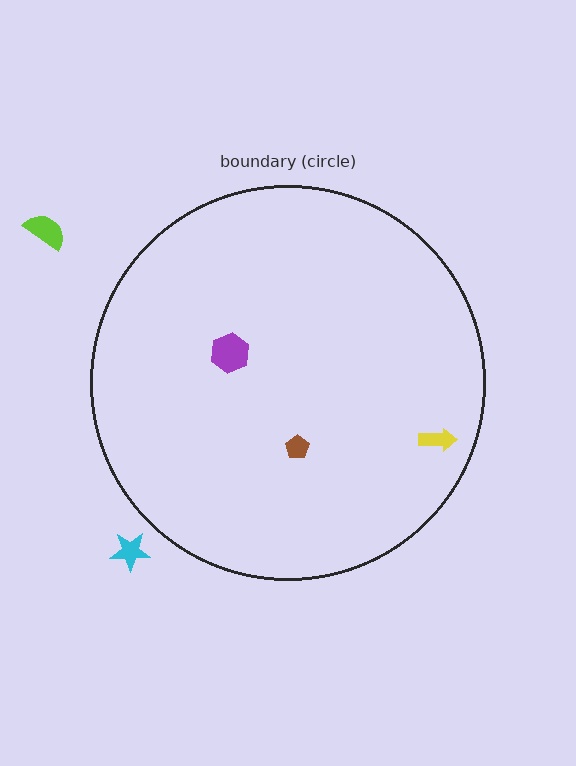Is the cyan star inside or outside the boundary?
Outside.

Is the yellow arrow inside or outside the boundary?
Inside.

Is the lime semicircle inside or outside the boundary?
Outside.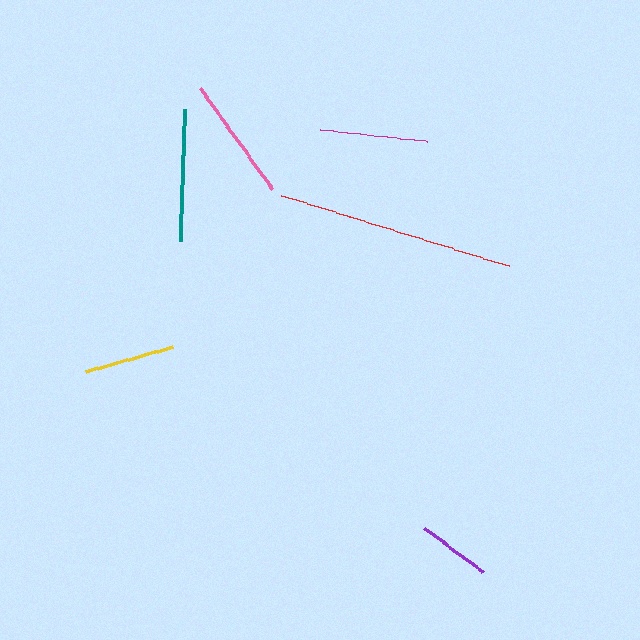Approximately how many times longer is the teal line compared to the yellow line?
The teal line is approximately 1.5 times the length of the yellow line.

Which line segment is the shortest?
The purple line is the shortest at approximately 74 pixels.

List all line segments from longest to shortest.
From longest to shortest: red, teal, pink, magenta, yellow, purple.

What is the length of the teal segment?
The teal segment is approximately 132 pixels long.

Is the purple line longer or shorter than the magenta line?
The magenta line is longer than the purple line.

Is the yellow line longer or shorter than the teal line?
The teal line is longer than the yellow line.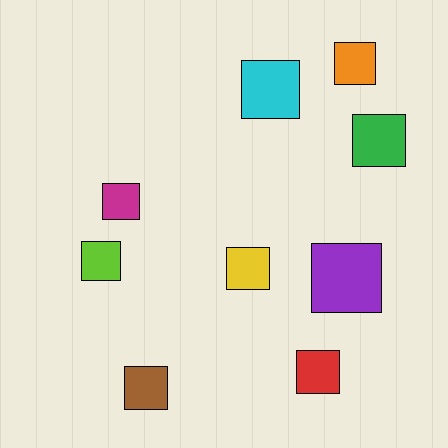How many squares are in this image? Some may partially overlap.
There are 9 squares.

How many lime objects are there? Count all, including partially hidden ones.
There is 1 lime object.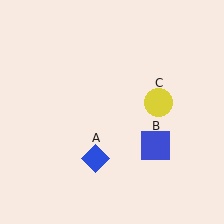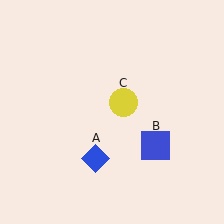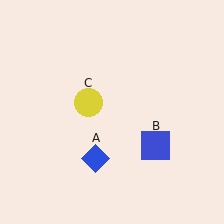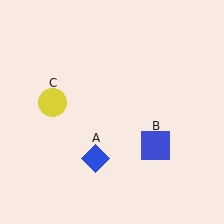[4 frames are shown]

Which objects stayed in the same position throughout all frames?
Blue diamond (object A) and blue square (object B) remained stationary.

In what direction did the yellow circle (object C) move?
The yellow circle (object C) moved left.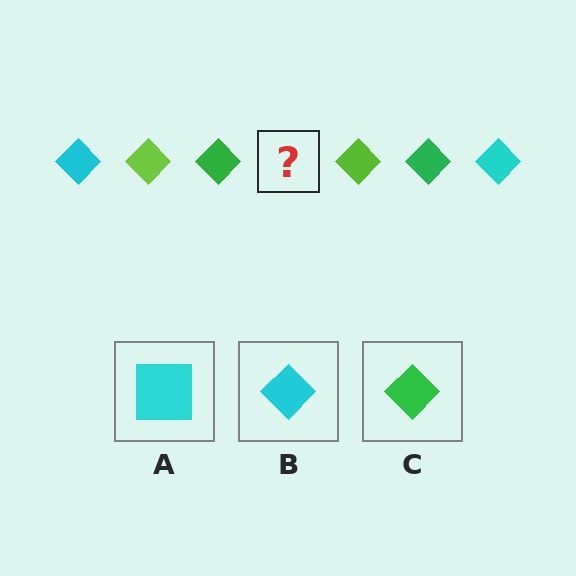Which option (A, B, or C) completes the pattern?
B.